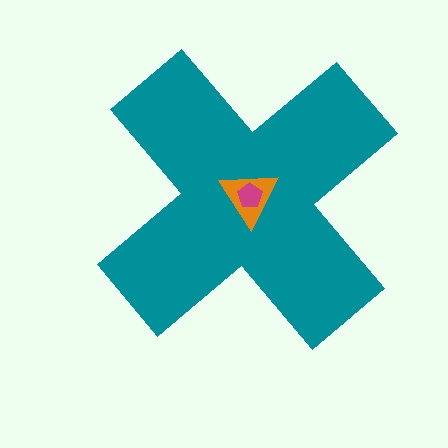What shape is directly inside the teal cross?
The orange triangle.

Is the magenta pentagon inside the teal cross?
Yes.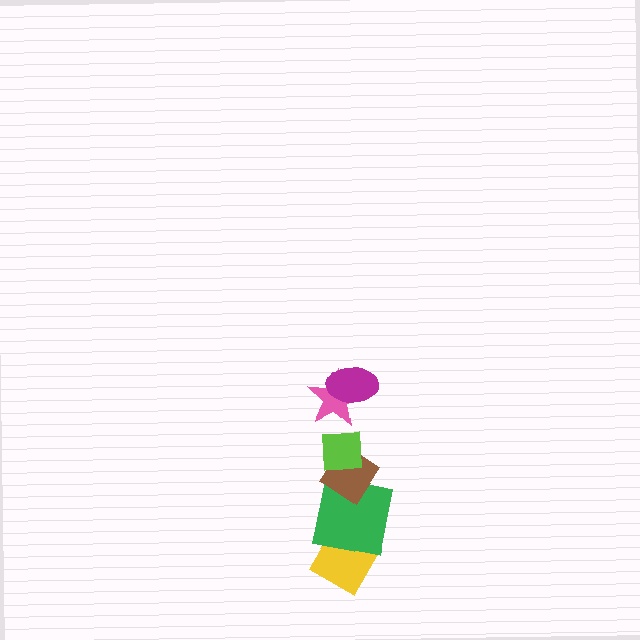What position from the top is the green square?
The green square is 5th from the top.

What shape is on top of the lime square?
The pink star is on top of the lime square.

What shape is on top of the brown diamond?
The lime square is on top of the brown diamond.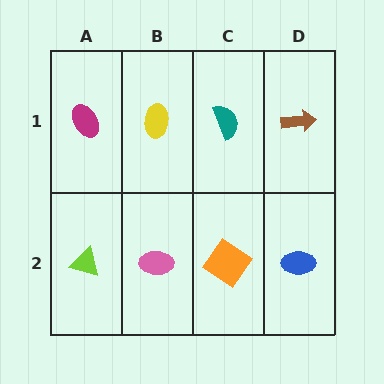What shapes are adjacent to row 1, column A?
A lime triangle (row 2, column A), a yellow ellipse (row 1, column B).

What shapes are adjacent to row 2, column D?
A brown arrow (row 1, column D), an orange diamond (row 2, column C).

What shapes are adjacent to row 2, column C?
A teal semicircle (row 1, column C), a pink ellipse (row 2, column B), a blue ellipse (row 2, column D).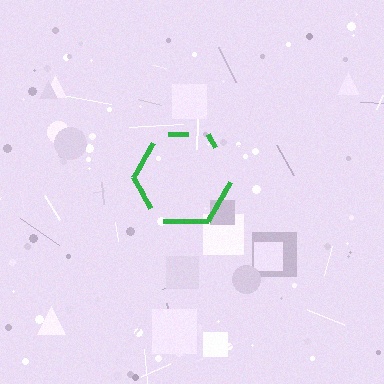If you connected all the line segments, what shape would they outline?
They would outline a hexagon.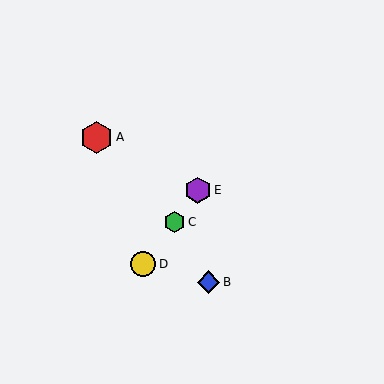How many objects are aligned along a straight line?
3 objects (C, D, E) are aligned along a straight line.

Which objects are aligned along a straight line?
Objects C, D, E are aligned along a straight line.